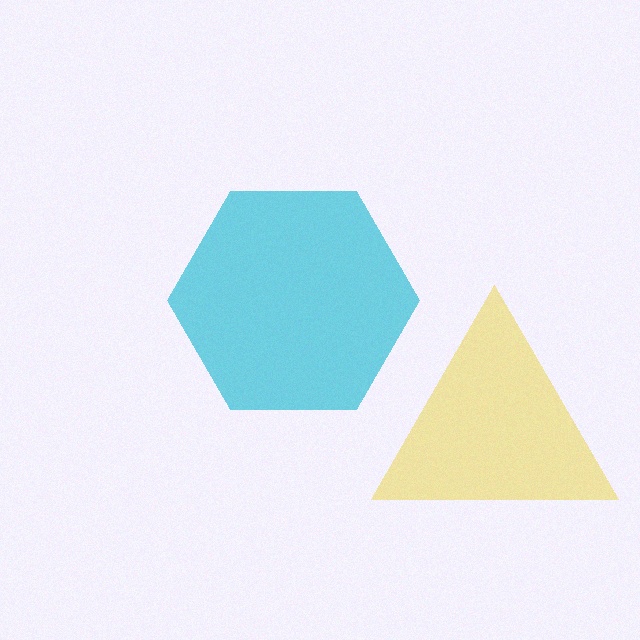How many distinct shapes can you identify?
There are 2 distinct shapes: a cyan hexagon, a yellow triangle.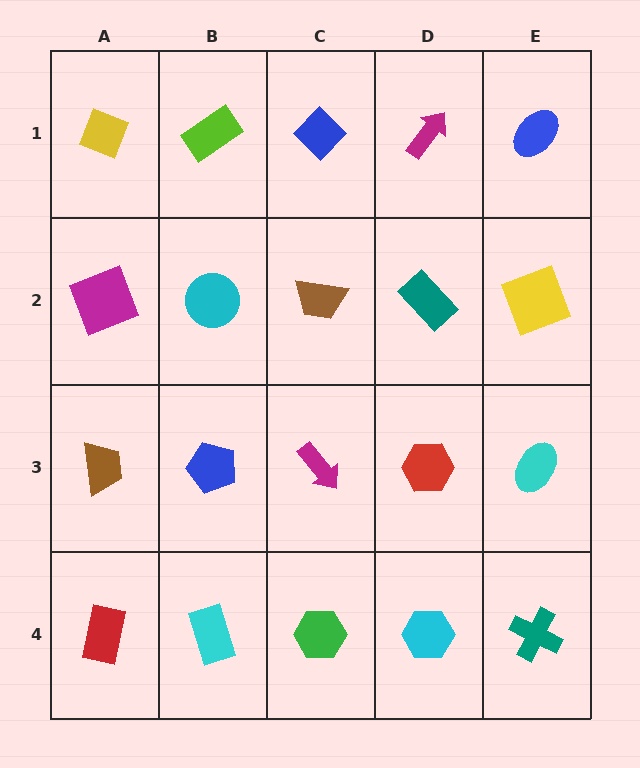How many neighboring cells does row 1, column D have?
3.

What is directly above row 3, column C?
A brown trapezoid.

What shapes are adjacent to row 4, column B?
A blue pentagon (row 3, column B), a red rectangle (row 4, column A), a green hexagon (row 4, column C).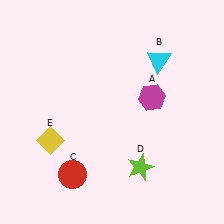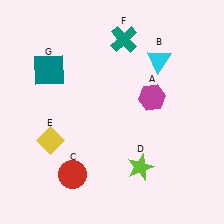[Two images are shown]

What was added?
A teal cross (F), a teal square (G) were added in Image 2.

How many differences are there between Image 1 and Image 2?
There are 2 differences between the two images.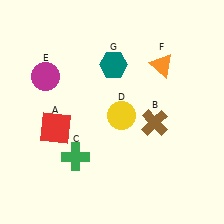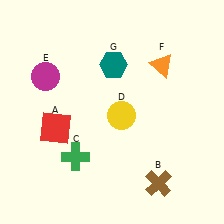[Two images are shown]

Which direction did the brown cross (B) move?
The brown cross (B) moved down.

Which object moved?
The brown cross (B) moved down.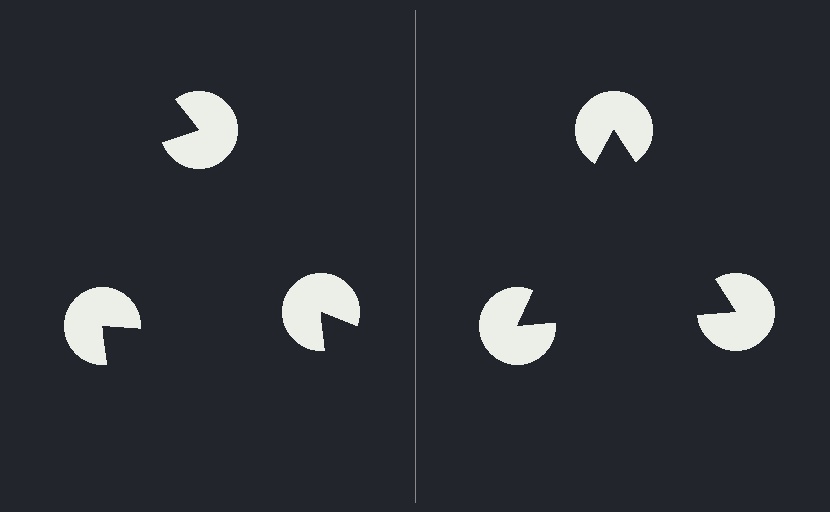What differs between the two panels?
The pac-man discs are positioned identically on both sides; only the wedge orientations differ. On the right they align to a triangle; on the left they are misaligned.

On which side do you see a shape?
An illusory triangle appears on the right side. On the left side the wedge cuts are rotated, so no coherent shape forms.